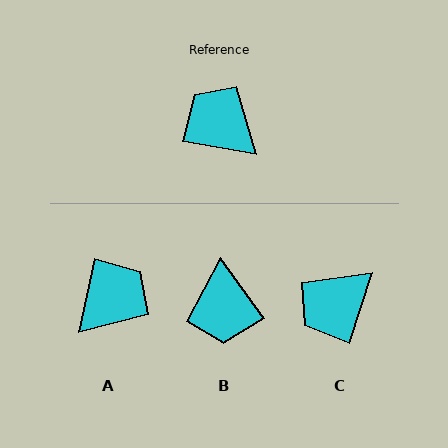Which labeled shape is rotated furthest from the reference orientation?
B, about 136 degrees away.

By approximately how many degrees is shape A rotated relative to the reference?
Approximately 91 degrees clockwise.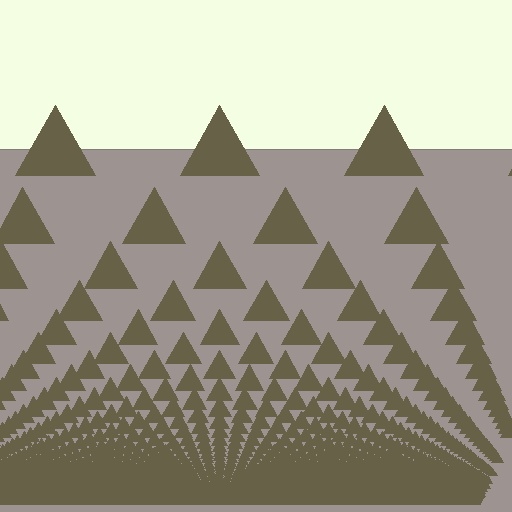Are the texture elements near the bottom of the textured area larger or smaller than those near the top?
Smaller. The gradient is inverted — elements near the bottom are smaller and denser.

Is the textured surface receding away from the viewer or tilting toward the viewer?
The surface appears to tilt toward the viewer. Texture elements get larger and sparser toward the top.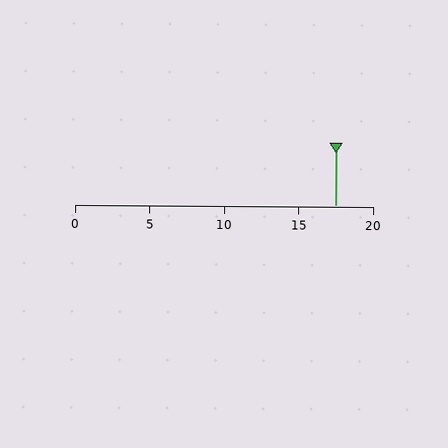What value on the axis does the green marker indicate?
The marker indicates approximately 17.5.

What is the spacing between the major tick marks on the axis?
The major ticks are spaced 5 apart.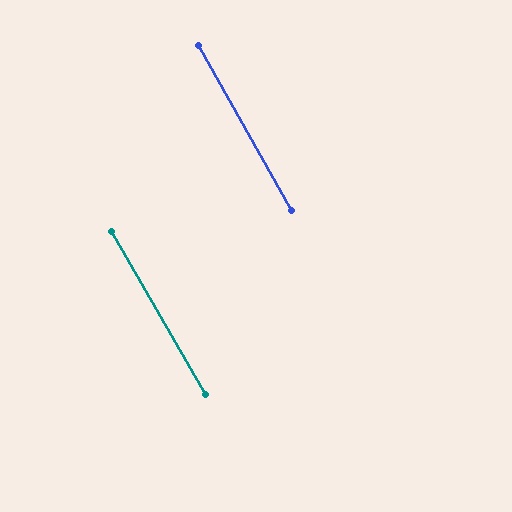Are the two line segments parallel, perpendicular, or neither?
Parallel — their directions differ by only 0.7°.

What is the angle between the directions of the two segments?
Approximately 1 degree.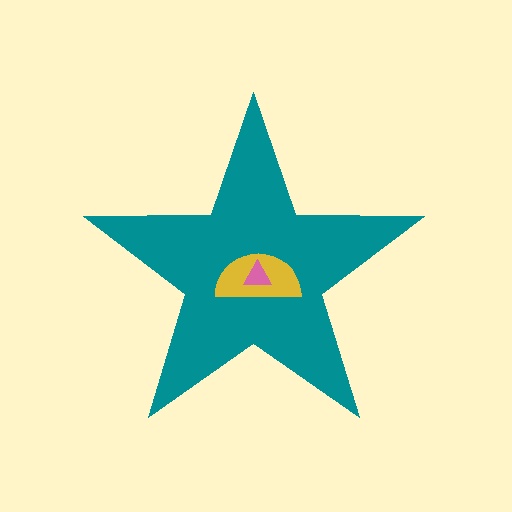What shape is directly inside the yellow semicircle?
The pink triangle.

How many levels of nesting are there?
3.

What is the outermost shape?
The teal star.